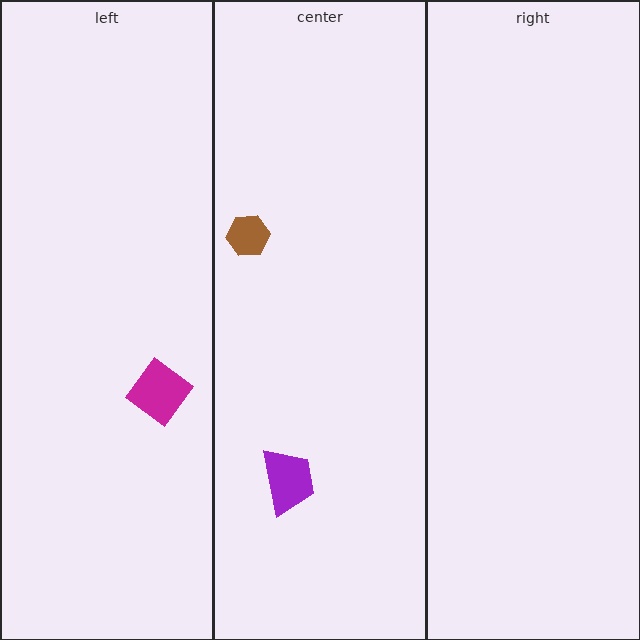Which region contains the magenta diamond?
The left region.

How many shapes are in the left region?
1.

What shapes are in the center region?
The brown hexagon, the purple trapezoid.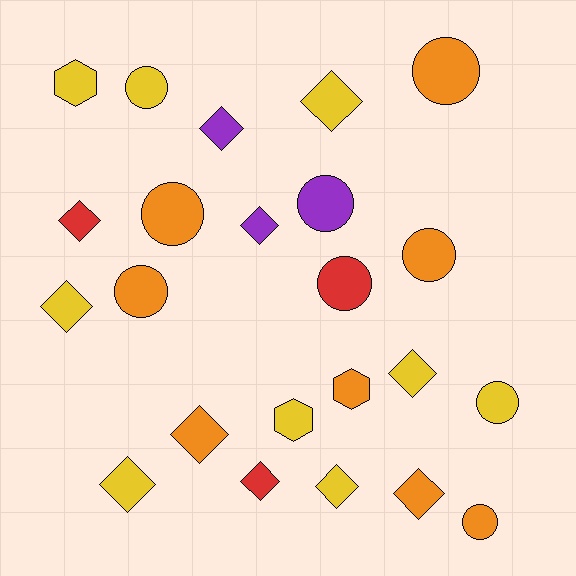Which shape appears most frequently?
Diamond, with 11 objects.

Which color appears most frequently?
Yellow, with 9 objects.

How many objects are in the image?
There are 23 objects.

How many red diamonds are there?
There are 2 red diamonds.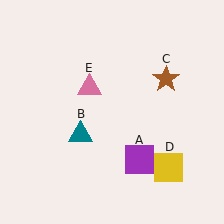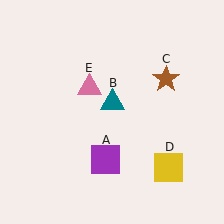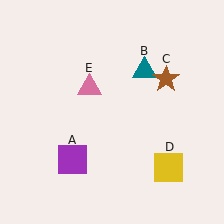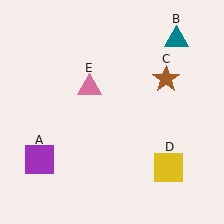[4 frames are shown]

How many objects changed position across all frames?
2 objects changed position: purple square (object A), teal triangle (object B).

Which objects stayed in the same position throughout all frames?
Brown star (object C) and yellow square (object D) and pink triangle (object E) remained stationary.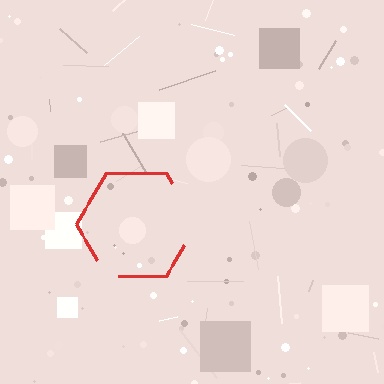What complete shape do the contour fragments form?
The contour fragments form a hexagon.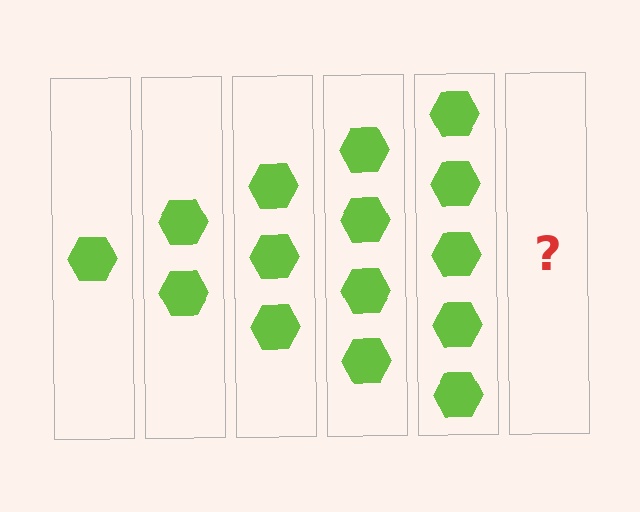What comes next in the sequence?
The next element should be 6 hexagons.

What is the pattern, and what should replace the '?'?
The pattern is that each step adds one more hexagon. The '?' should be 6 hexagons.